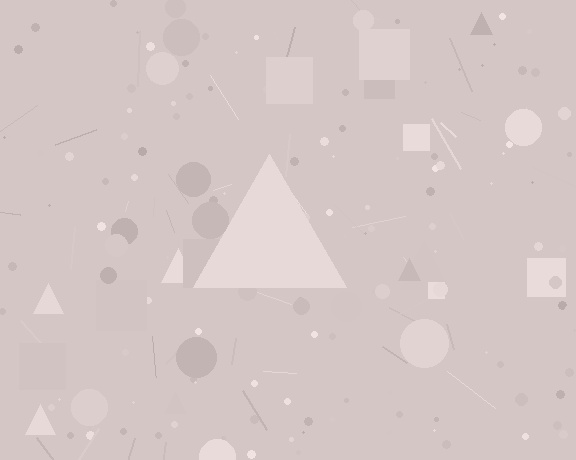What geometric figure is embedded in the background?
A triangle is embedded in the background.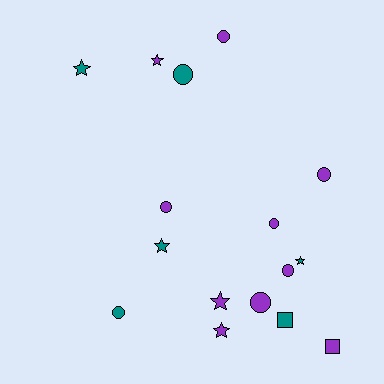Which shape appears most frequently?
Circle, with 8 objects.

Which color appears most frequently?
Purple, with 10 objects.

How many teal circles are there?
There are 2 teal circles.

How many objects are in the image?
There are 16 objects.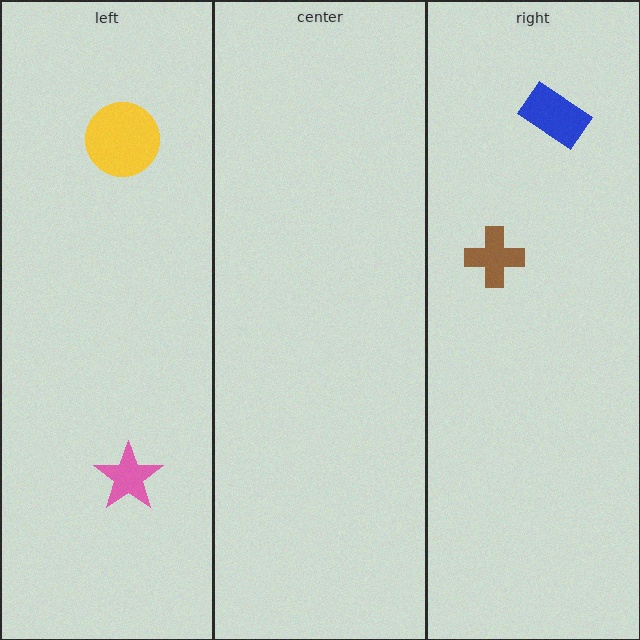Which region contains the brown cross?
The right region.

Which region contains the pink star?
The left region.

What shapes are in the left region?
The pink star, the yellow circle.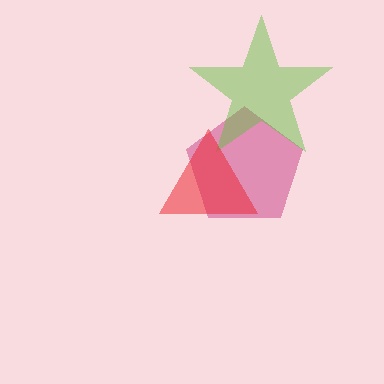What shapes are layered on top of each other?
The layered shapes are: a magenta pentagon, a lime star, a red triangle.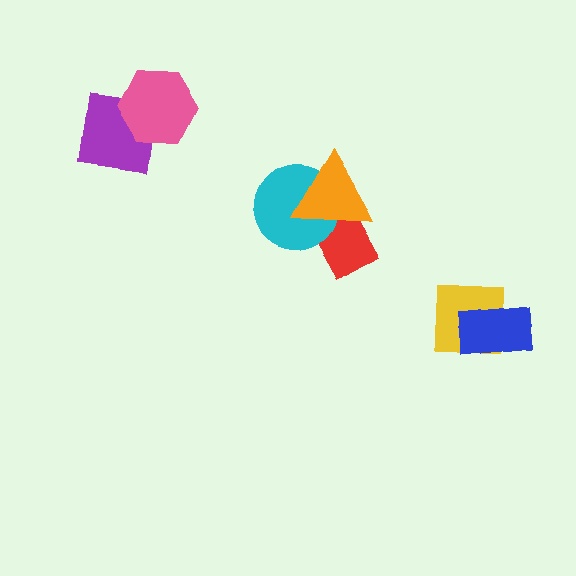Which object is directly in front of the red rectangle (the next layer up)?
The cyan circle is directly in front of the red rectangle.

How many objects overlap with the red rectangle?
2 objects overlap with the red rectangle.